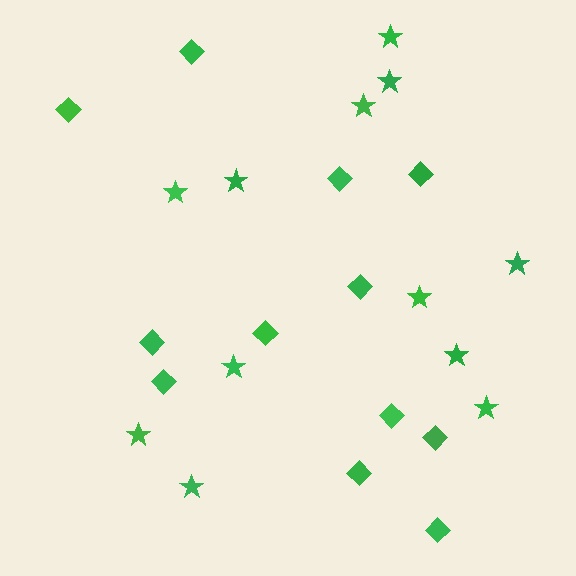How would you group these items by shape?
There are 2 groups: one group of diamonds (12) and one group of stars (12).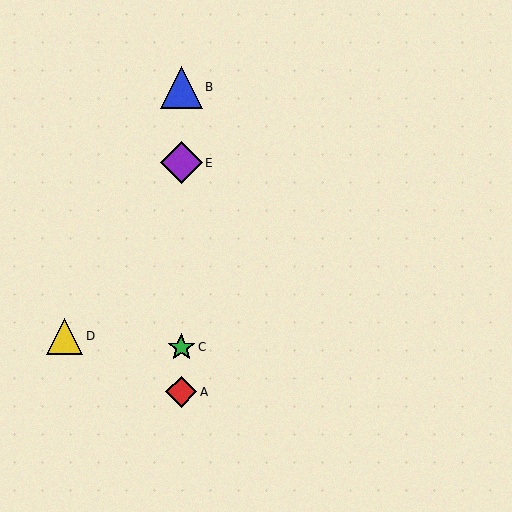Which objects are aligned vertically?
Objects A, B, C, E are aligned vertically.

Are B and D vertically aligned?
No, B is at x≈181 and D is at x≈64.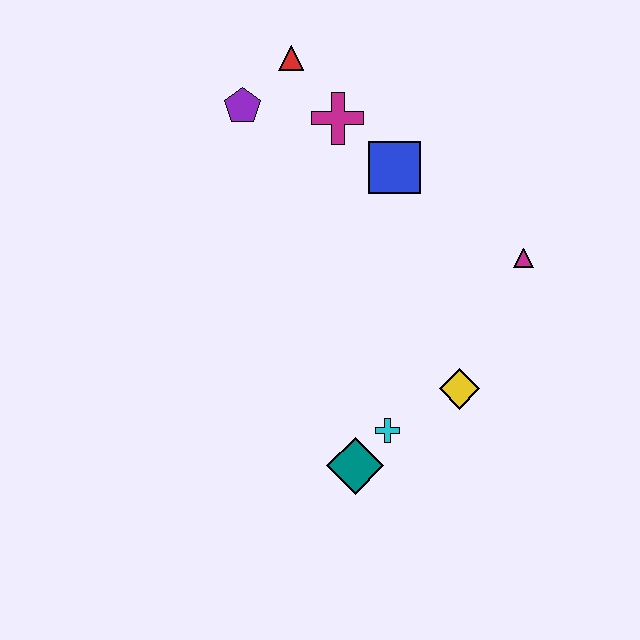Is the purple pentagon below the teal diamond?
No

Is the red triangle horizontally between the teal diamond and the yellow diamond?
No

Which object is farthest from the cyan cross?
The red triangle is farthest from the cyan cross.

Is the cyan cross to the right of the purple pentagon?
Yes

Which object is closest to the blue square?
The magenta cross is closest to the blue square.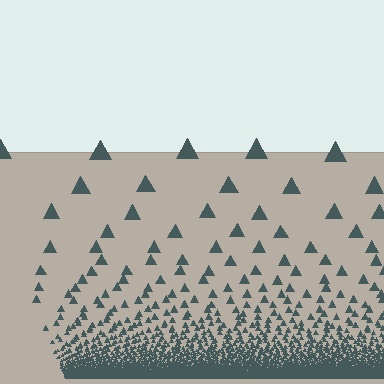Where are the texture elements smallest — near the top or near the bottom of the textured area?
Near the bottom.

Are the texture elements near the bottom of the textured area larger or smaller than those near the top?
Smaller. The gradient is inverted — elements near the bottom are smaller and denser.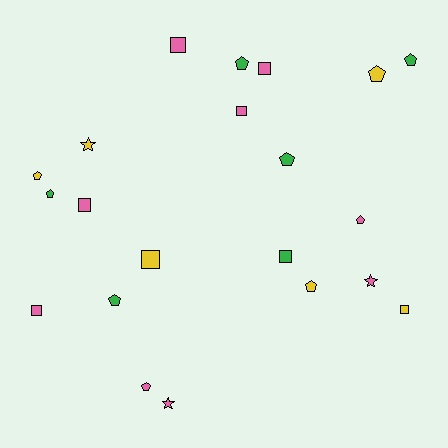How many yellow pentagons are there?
There are 3 yellow pentagons.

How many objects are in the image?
There are 21 objects.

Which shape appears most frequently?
Pentagon, with 10 objects.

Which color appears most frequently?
Pink, with 9 objects.